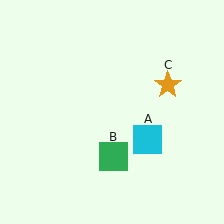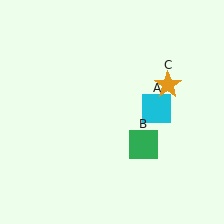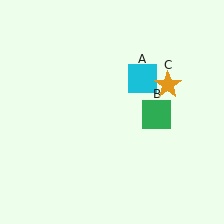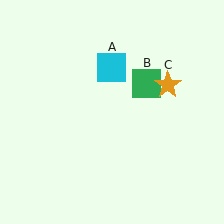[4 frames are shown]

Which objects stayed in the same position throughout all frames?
Orange star (object C) remained stationary.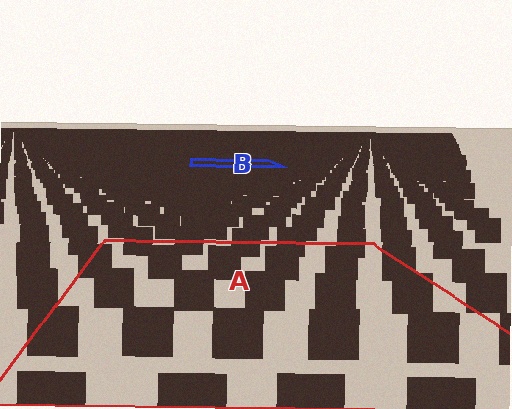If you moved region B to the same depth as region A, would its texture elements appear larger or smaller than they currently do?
They would appear larger. At a closer depth, the same texture elements are projected at a bigger on-screen size.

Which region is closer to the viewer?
Region A is closer. The texture elements there are larger and more spread out.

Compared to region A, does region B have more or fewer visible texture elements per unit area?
Region B has more texture elements per unit area — they are packed more densely because it is farther away.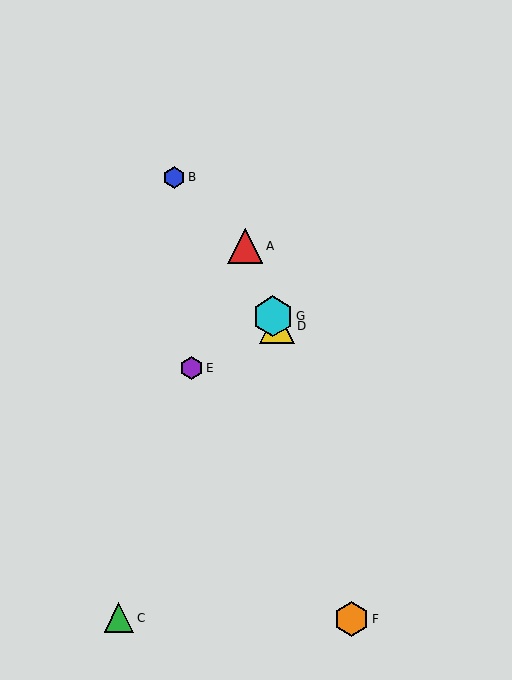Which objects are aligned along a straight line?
Objects A, D, G are aligned along a straight line.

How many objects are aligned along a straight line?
3 objects (A, D, G) are aligned along a straight line.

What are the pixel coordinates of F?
Object F is at (351, 619).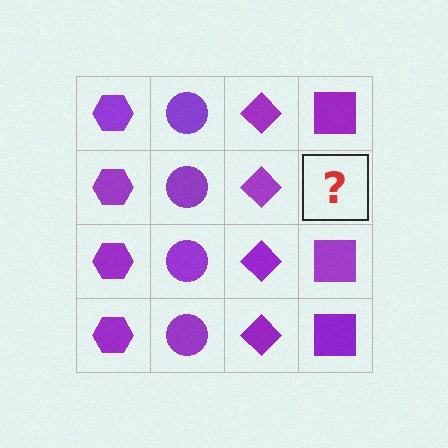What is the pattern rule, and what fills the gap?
The rule is that each column has a consistent shape. The gap should be filled with a purple square.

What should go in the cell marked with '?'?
The missing cell should contain a purple square.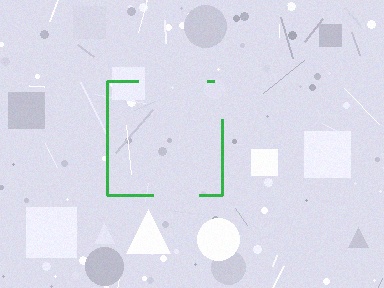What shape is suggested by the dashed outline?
The dashed outline suggests a square.